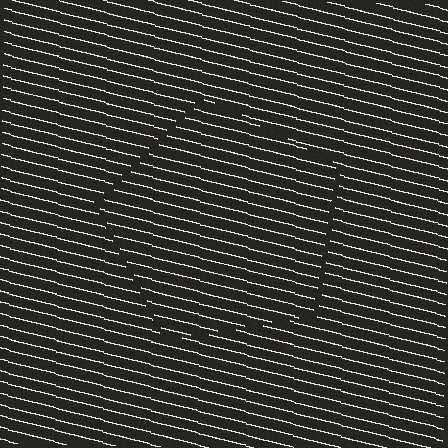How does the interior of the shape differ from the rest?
The interior of the shape contains the same grating, shifted by half a period — the contour is defined by the phase discontinuity where line-ends from the inner and outer gratings abut.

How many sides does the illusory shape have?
5 sides — the line-ends trace a pentagon.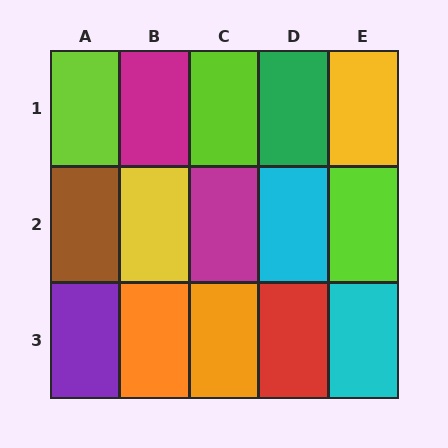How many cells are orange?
2 cells are orange.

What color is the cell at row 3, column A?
Purple.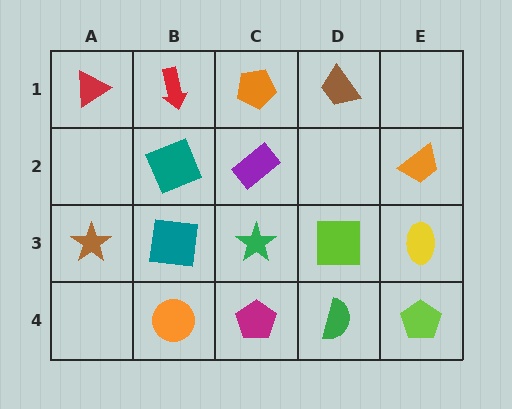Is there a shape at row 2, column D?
No, that cell is empty.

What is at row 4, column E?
A lime pentagon.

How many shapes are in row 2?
3 shapes.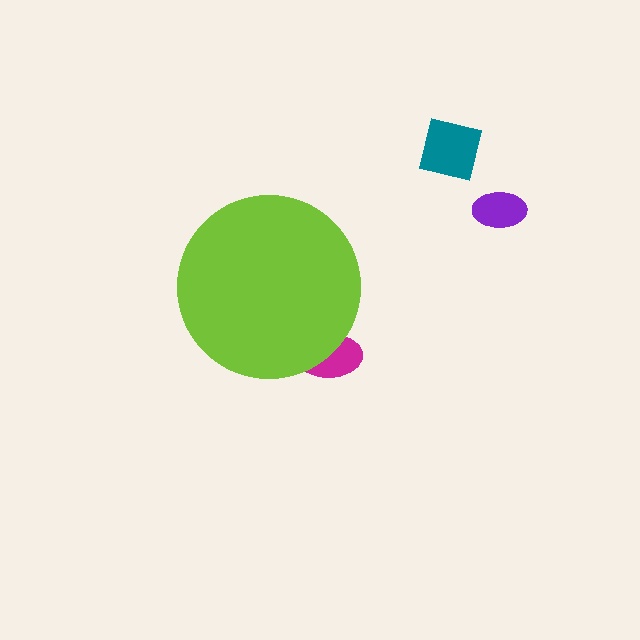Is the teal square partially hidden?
No, the teal square is fully visible.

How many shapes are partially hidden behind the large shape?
1 shape is partially hidden.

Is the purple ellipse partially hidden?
No, the purple ellipse is fully visible.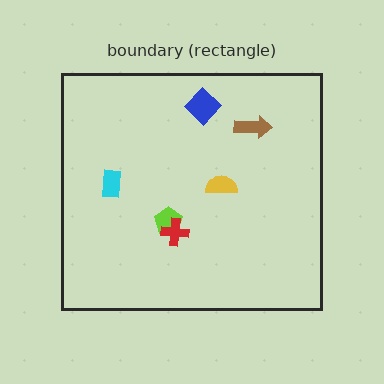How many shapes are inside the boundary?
6 inside, 0 outside.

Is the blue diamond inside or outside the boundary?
Inside.